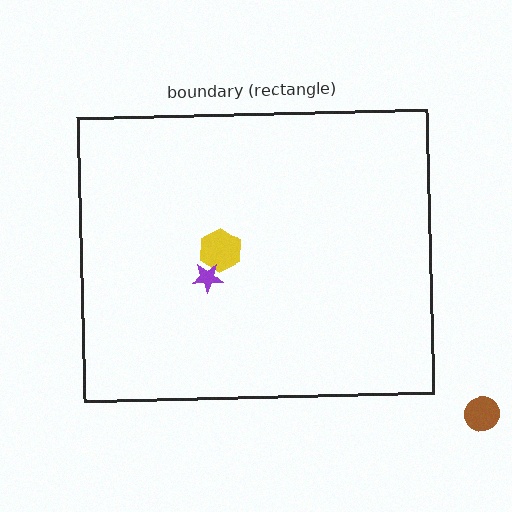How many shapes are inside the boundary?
2 inside, 1 outside.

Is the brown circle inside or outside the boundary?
Outside.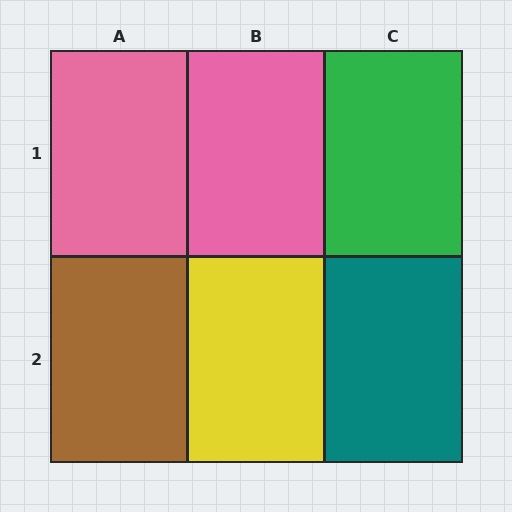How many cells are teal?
1 cell is teal.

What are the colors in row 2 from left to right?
Brown, yellow, teal.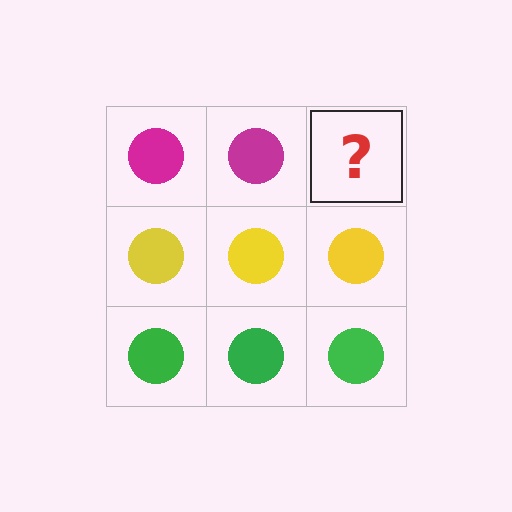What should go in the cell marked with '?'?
The missing cell should contain a magenta circle.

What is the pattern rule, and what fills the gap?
The rule is that each row has a consistent color. The gap should be filled with a magenta circle.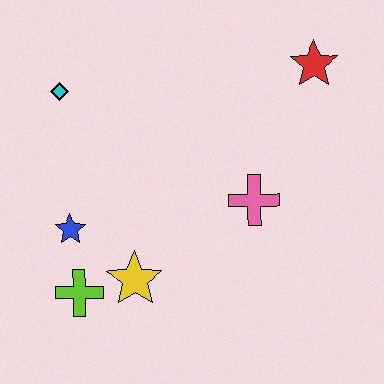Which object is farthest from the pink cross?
The cyan diamond is farthest from the pink cross.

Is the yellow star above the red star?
No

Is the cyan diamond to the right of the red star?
No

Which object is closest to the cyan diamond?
The blue star is closest to the cyan diamond.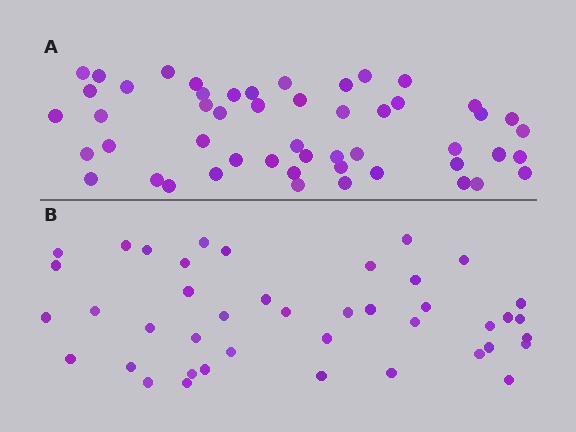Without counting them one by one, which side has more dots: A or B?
Region A (the top region) has more dots.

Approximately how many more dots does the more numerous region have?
Region A has roughly 8 or so more dots than region B.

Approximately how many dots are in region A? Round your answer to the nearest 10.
About 50 dots. (The exact count is 51, which rounds to 50.)